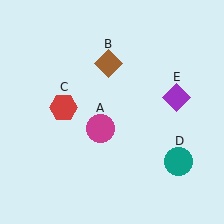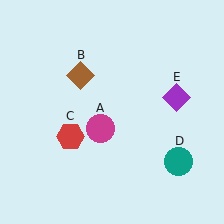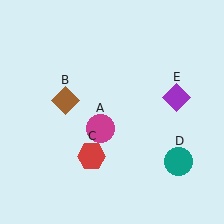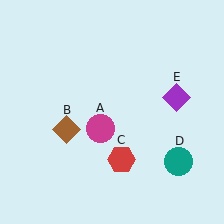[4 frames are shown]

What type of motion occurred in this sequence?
The brown diamond (object B), red hexagon (object C) rotated counterclockwise around the center of the scene.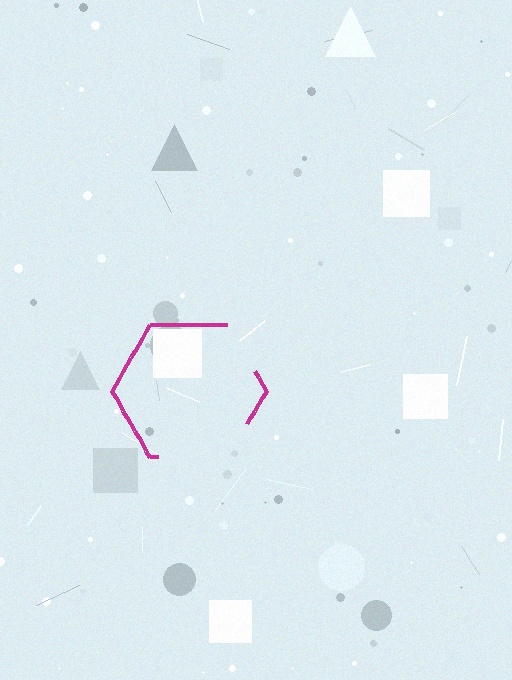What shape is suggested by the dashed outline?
The dashed outline suggests a hexagon.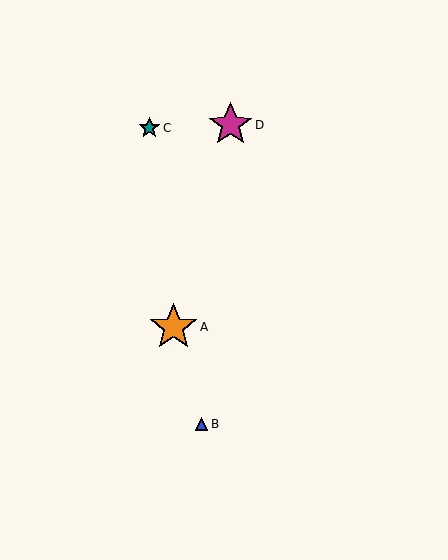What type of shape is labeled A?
Shape A is an orange star.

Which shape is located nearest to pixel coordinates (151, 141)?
The teal star (labeled C) at (149, 128) is nearest to that location.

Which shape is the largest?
The orange star (labeled A) is the largest.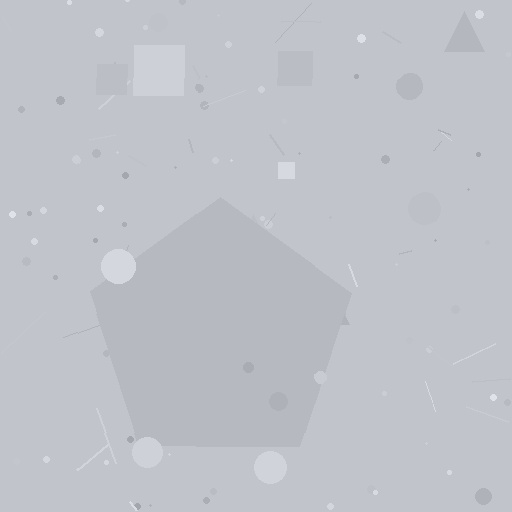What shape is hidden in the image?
A pentagon is hidden in the image.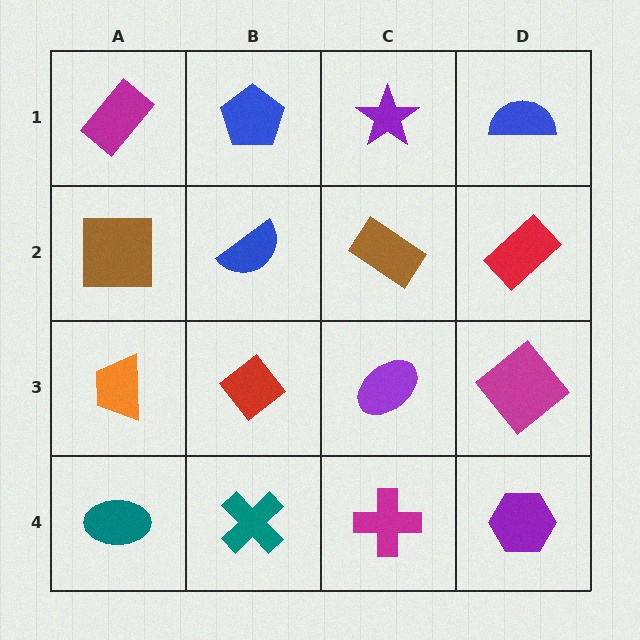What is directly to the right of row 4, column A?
A teal cross.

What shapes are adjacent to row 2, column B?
A blue pentagon (row 1, column B), a red diamond (row 3, column B), a brown square (row 2, column A), a brown rectangle (row 2, column C).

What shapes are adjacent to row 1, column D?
A red rectangle (row 2, column D), a purple star (row 1, column C).